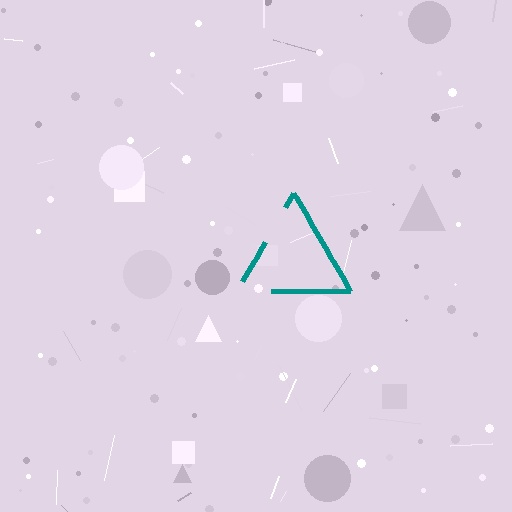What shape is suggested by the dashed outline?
The dashed outline suggests a triangle.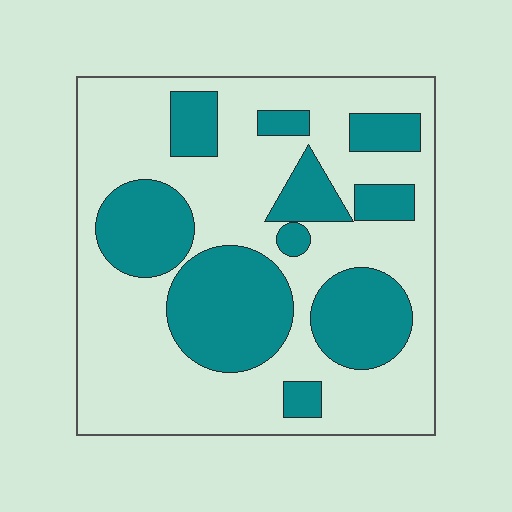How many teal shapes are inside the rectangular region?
10.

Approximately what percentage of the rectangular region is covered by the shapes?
Approximately 35%.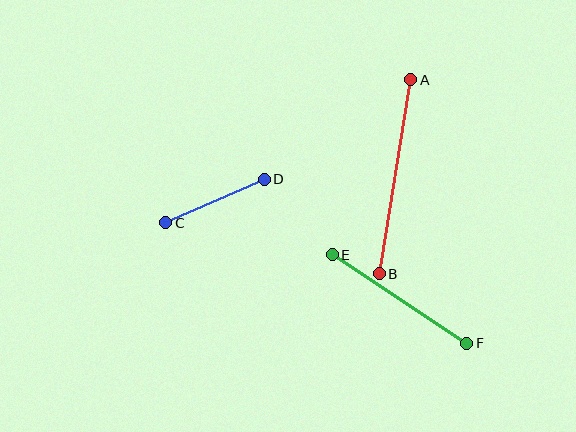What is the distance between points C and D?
The distance is approximately 108 pixels.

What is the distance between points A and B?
The distance is approximately 197 pixels.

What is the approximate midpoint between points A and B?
The midpoint is at approximately (395, 177) pixels.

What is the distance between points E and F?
The distance is approximately 161 pixels.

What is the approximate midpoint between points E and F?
The midpoint is at approximately (400, 299) pixels.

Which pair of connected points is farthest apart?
Points A and B are farthest apart.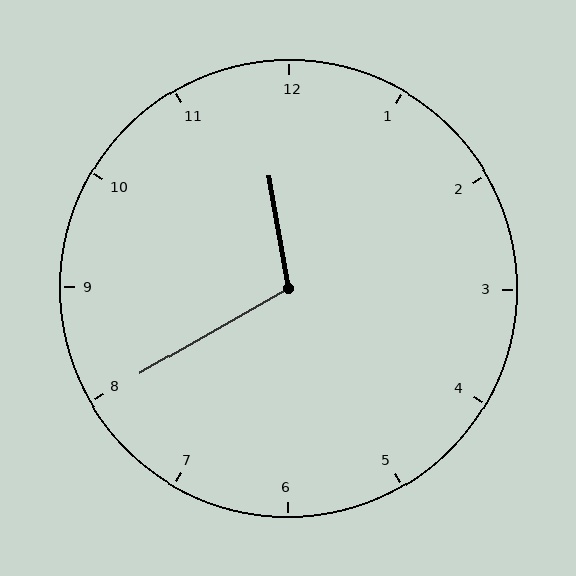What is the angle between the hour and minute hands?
Approximately 110 degrees.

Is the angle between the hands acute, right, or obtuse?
It is obtuse.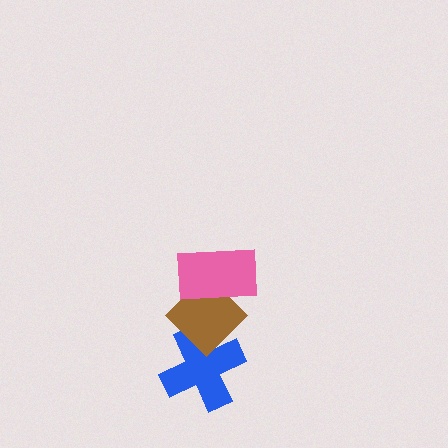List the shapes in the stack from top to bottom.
From top to bottom: the pink rectangle, the brown diamond, the blue cross.